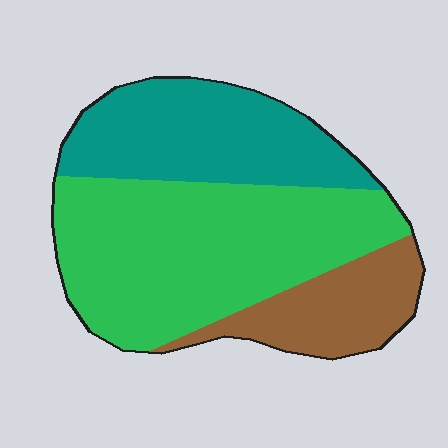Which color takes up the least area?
Brown, at roughly 20%.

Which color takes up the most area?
Green, at roughly 50%.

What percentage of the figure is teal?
Teal covers 31% of the figure.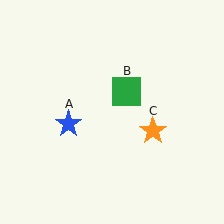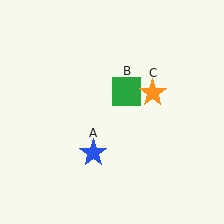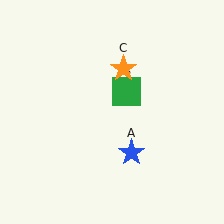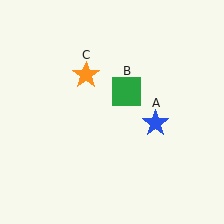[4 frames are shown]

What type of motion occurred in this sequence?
The blue star (object A), orange star (object C) rotated counterclockwise around the center of the scene.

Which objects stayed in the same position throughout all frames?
Green square (object B) remained stationary.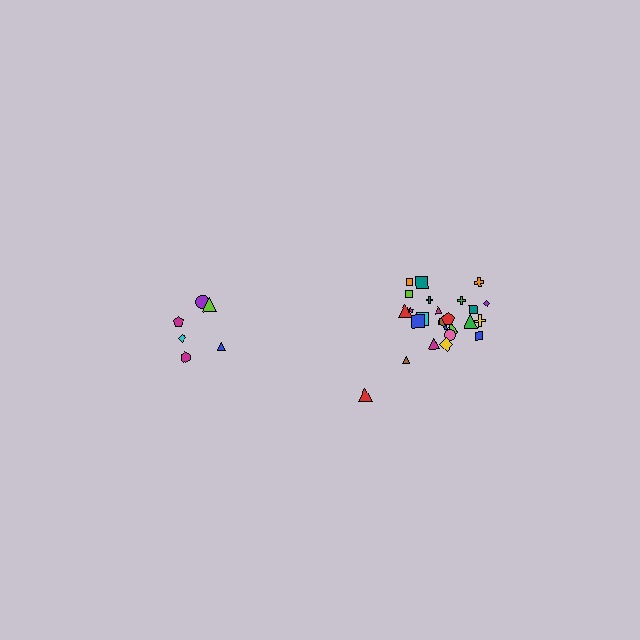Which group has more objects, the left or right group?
The right group.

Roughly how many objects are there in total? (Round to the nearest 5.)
Roughly 30 objects in total.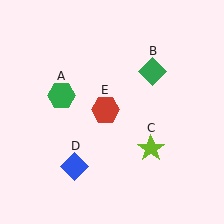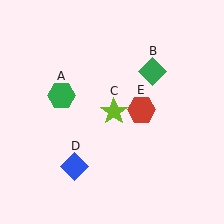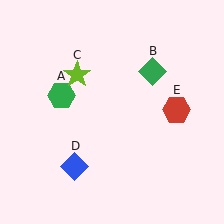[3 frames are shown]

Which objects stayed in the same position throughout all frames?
Green hexagon (object A) and green diamond (object B) and blue diamond (object D) remained stationary.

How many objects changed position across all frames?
2 objects changed position: lime star (object C), red hexagon (object E).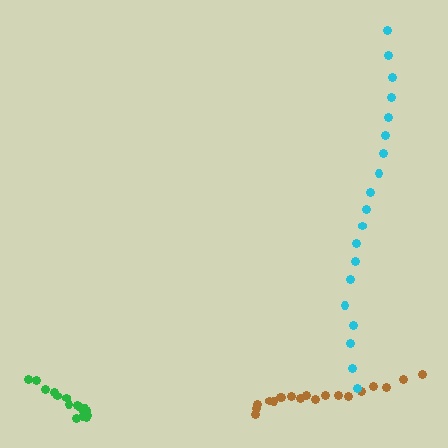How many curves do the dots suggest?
There are 3 distinct paths.